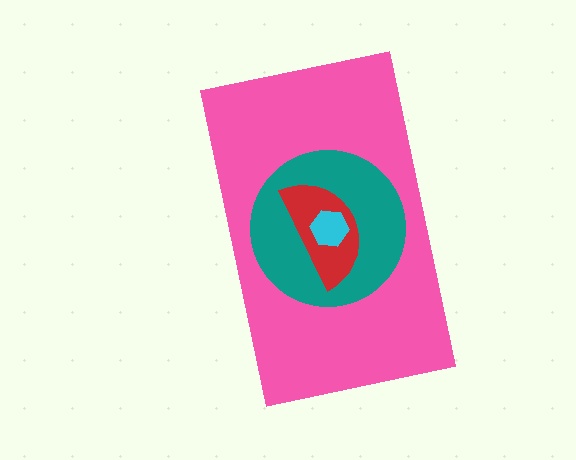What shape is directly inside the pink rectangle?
The teal circle.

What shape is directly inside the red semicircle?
The cyan hexagon.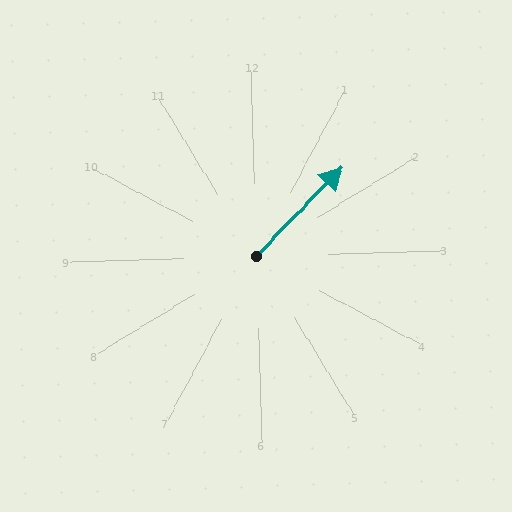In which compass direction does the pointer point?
Northeast.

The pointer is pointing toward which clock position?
Roughly 2 o'clock.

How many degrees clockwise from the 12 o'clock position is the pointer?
Approximately 46 degrees.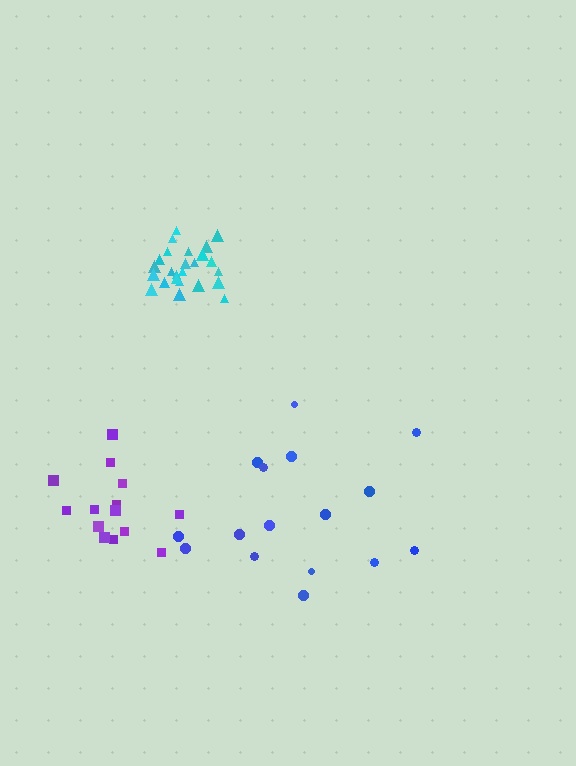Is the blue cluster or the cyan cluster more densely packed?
Cyan.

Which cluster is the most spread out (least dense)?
Blue.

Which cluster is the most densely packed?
Cyan.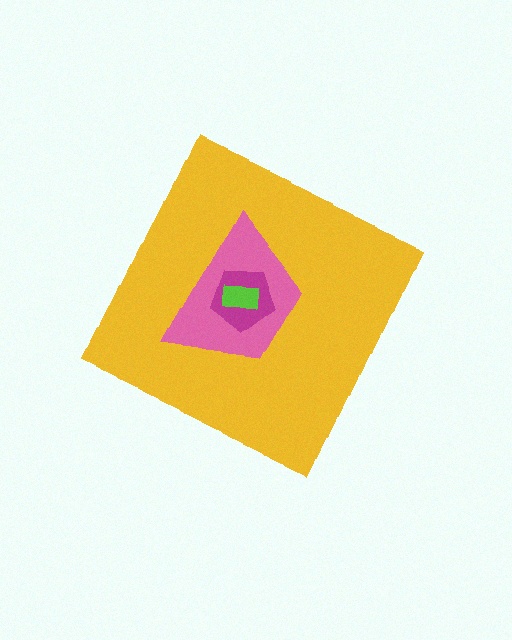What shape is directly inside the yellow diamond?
The pink trapezoid.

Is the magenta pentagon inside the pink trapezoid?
Yes.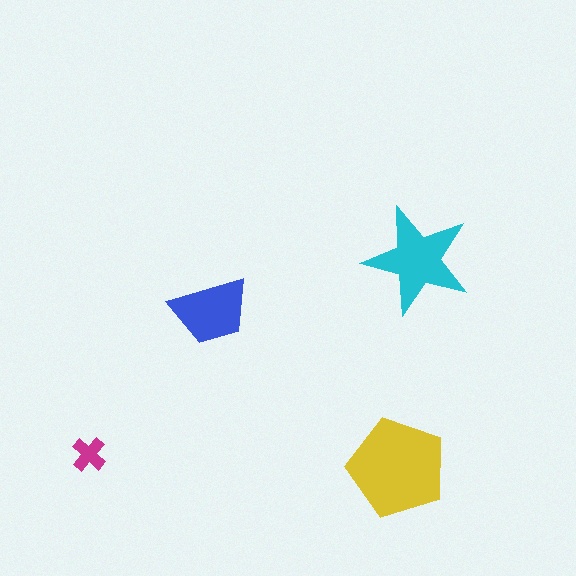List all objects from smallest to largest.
The magenta cross, the blue trapezoid, the cyan star, the yellow pentagon.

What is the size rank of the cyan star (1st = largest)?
2nd.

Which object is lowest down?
The yellow pentagon is bottommost.